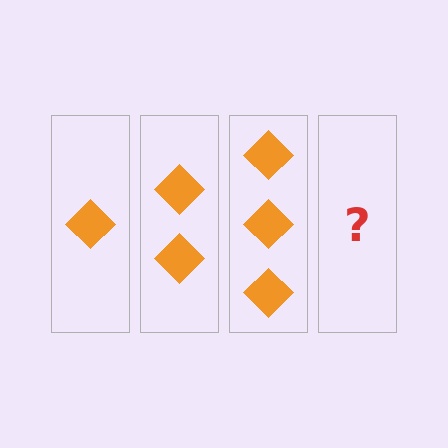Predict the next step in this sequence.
The next step is 4 diamonds.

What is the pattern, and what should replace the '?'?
The pattern is that each step adds one more diamond. The '?' should be 4 diamonds.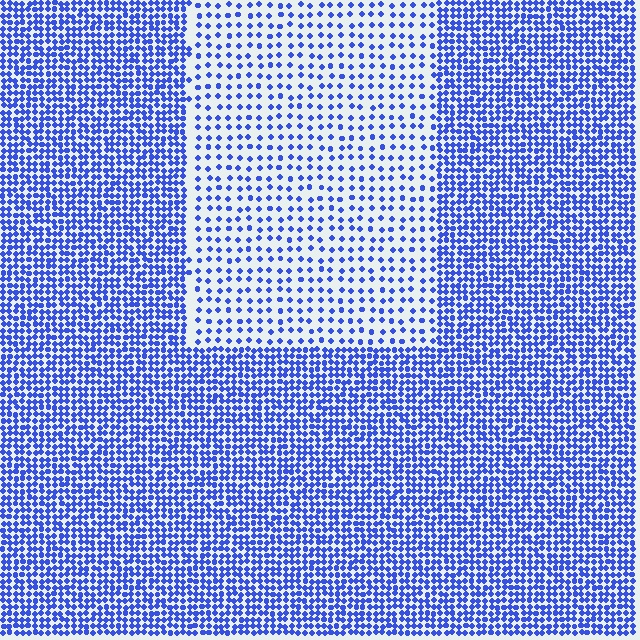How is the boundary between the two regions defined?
The boundary is defined by a change in element density (approximately 2.5x ratio). All elements are the same color, size, and shape.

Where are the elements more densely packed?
The elements are more densely packed outside the rectangle boundary.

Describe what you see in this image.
The image contains small blue elements arranged at two different densities. A rectangle-shaped region is visible where the elements are less densely packed than the surrounding area.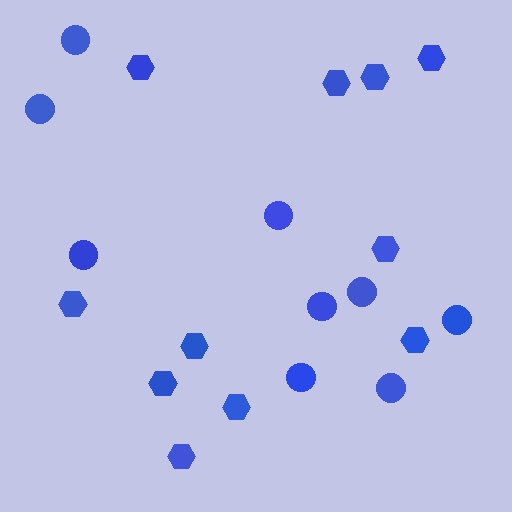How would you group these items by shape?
There are 2 groups: one group of circles (9) and one group of hexagons (11).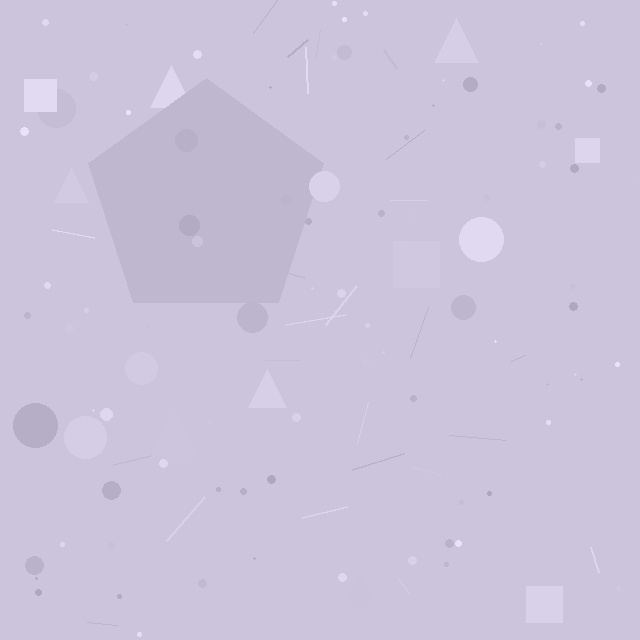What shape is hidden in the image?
A pentagon is hidden in the image.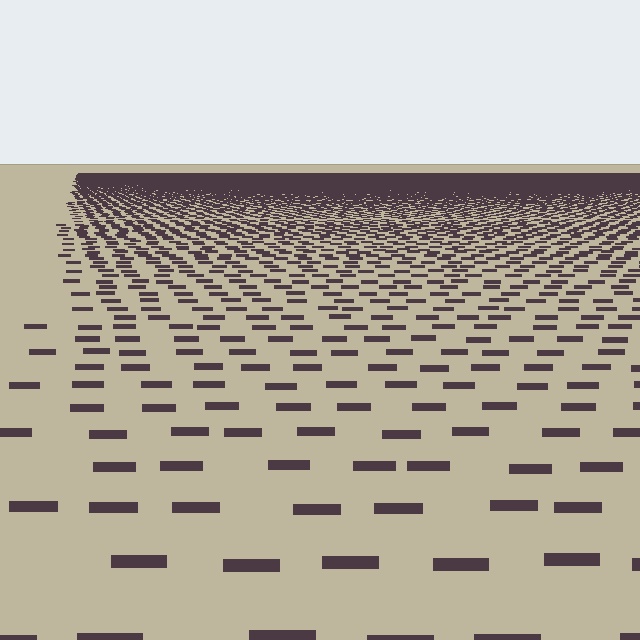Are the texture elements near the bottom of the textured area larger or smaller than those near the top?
Larger. Near the bottom, elements are closer to the viewer and appear at a bigger on-screen size.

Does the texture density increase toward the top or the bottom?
Density increases toward the top.